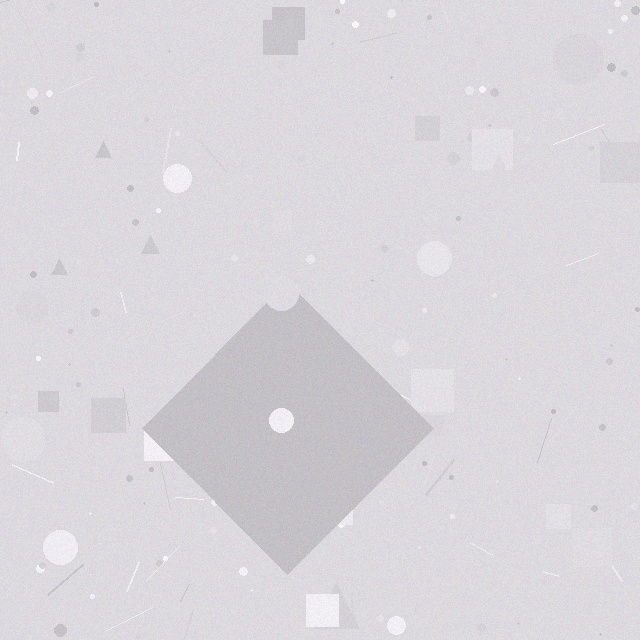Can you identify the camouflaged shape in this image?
The camouflaged shape is a diamond.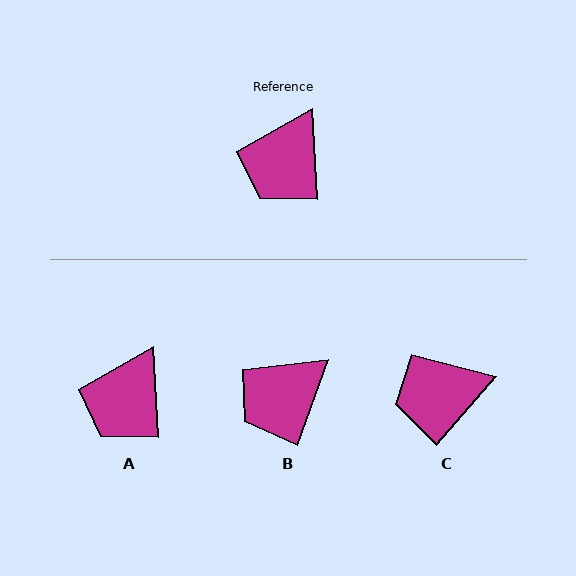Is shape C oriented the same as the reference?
No, it is off by about 44 degrees.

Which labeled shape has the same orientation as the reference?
A.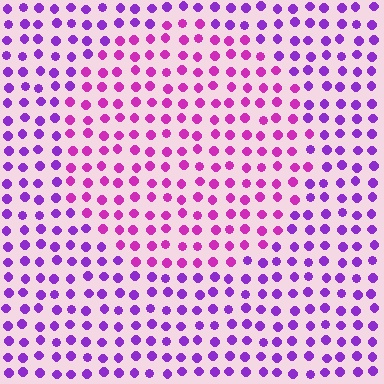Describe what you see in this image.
The image is filled with small purple elements in a uniform arrangement. A circle-shaped region is visible where the elements are tinted to a slightly different hue, forming a subtle color boundary.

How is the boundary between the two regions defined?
The boundary is defined purely by a slight shift in hue (about 31 degrees). Spacing, size, and orientation are identical on both sides.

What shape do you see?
I see a circle.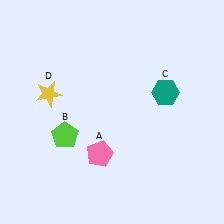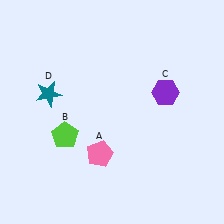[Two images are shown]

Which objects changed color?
C changed from teal to purple. D changed from yellow to teal.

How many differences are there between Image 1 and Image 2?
There are 2 differences between the two images.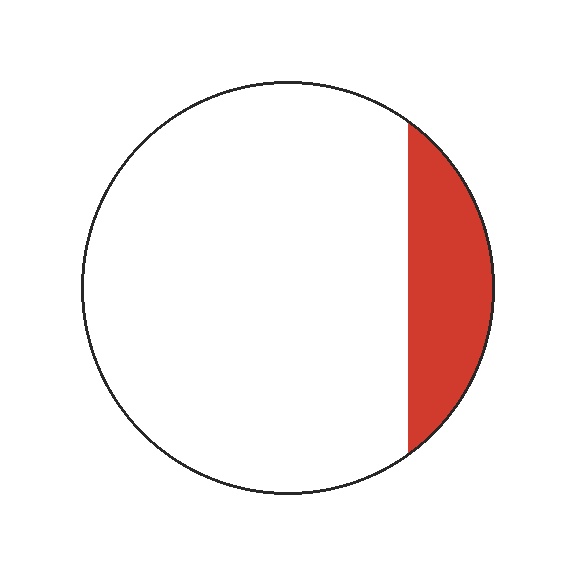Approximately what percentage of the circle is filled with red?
Approximately 15%.